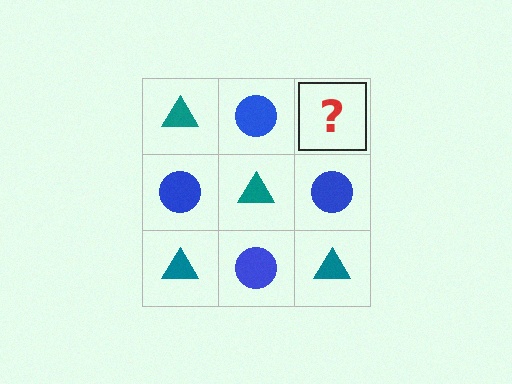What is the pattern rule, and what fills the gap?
The rule is that it alternates teal triangle and blue circle in a checkerboard pattern. The gap should be filled with a teal triangle.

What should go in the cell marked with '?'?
The missing cell should contain a teal triangle.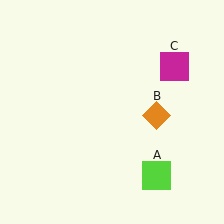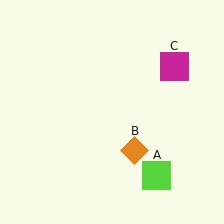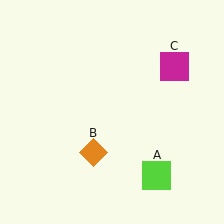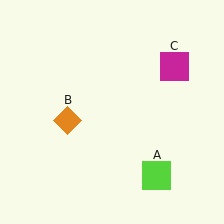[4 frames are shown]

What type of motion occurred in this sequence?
The orange diamond (object B) rotated clockwise around the center of the scene.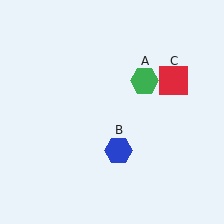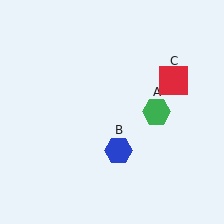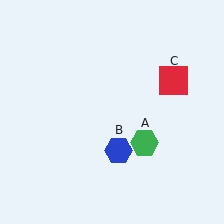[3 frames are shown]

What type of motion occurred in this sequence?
The green hexagon (object A) rotated clockwise around the center of the scene.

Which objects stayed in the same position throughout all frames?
Blue hexagon (object B) and red square (object C) remained stationary.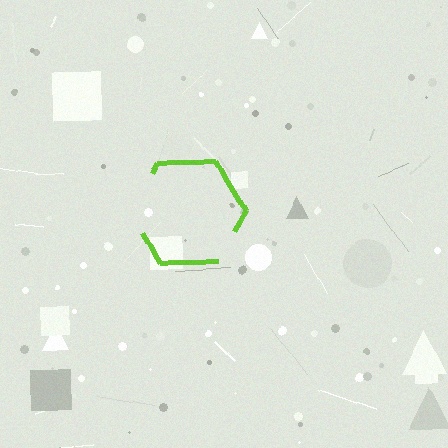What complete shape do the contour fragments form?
The contour fragments form a hexagon.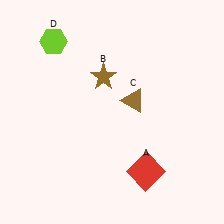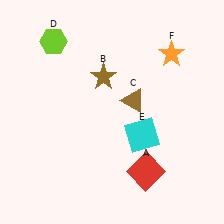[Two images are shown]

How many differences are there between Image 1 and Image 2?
There are 2 differences between the two images.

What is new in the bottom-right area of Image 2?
A cyan square (E) was added in the bottom-right area of Image 2.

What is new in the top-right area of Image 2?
An orange star (F) was added in the top-right area of Image 2.